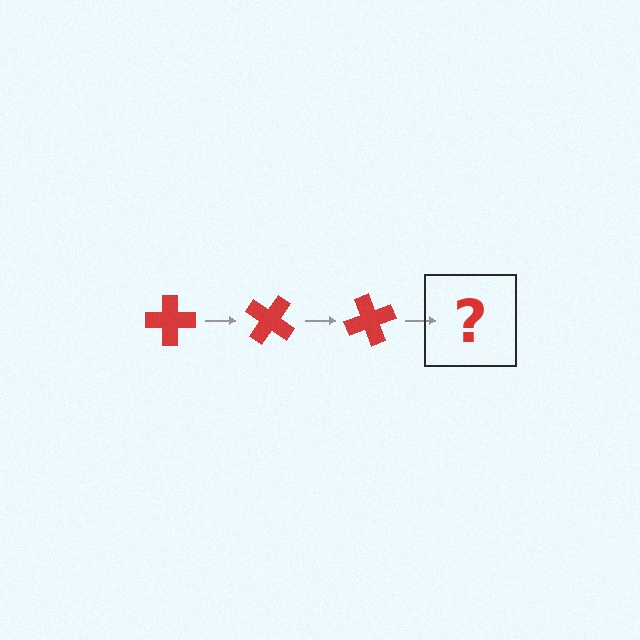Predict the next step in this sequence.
The next step is a red cross rotated 105 degrees.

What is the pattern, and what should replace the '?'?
The pattern is that the cross rotates 35 degrees each step. The '?' should be a red cross rotated 105 degrees.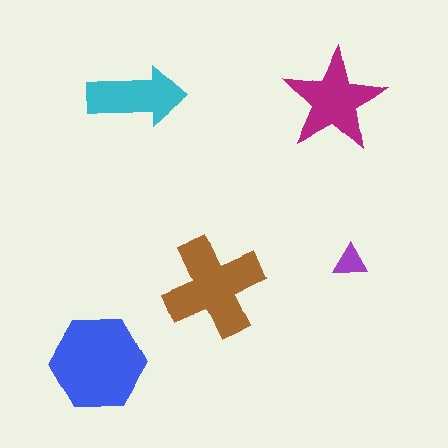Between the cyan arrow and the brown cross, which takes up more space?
The brown cross.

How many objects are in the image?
There are 5 objects in the image.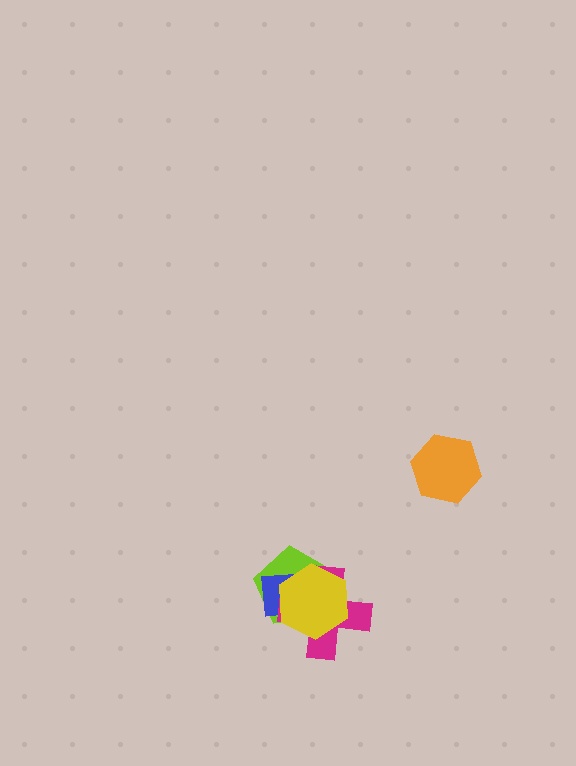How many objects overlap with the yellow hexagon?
3 objects overlap with the yellow hexagon.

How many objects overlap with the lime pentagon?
3 objects overlap with the lime pentagon.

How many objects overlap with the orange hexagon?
0 objects overlap with the orange hexagon.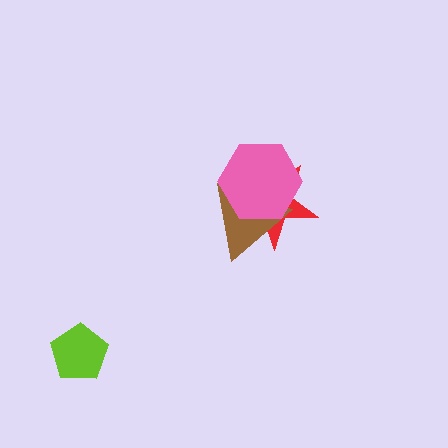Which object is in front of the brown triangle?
The pink hexagon is in front of the brown triangle.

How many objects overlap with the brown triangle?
2 objects overlap with the brown triangle.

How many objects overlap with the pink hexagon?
2 objects overlap with the pink hexagon.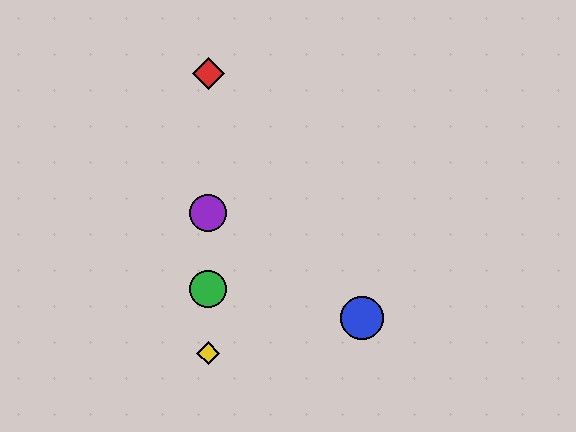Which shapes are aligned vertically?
The red diamond, the green circle, the yellow diamond, the purple circle are aligned vertically.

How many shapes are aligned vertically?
4 shapes (the red diamond, the green circle, the yellow diamond, the purple circle) are aligned vertically.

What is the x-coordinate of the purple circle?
The purple circle is at x≈208.